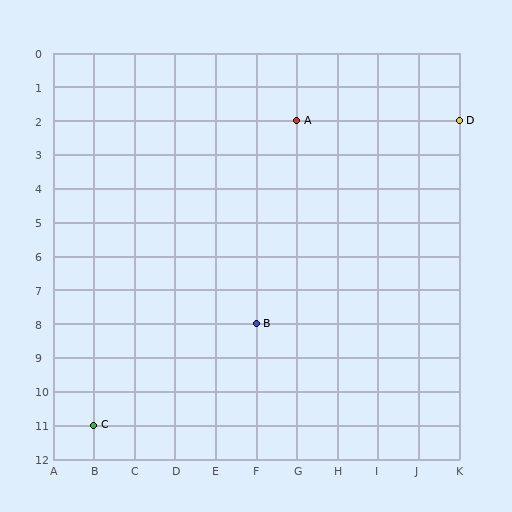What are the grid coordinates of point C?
Point C is at grid coordinates (B, 11).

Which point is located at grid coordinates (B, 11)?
Point C is at (B, 11).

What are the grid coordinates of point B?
Point B is at grid coordinates (F, 8).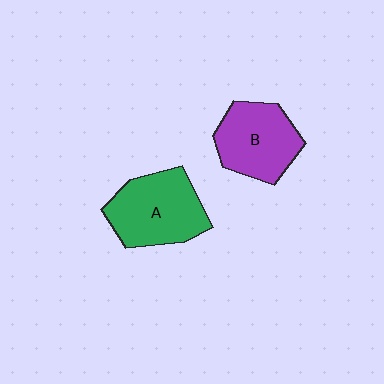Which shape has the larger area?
Shape A (green).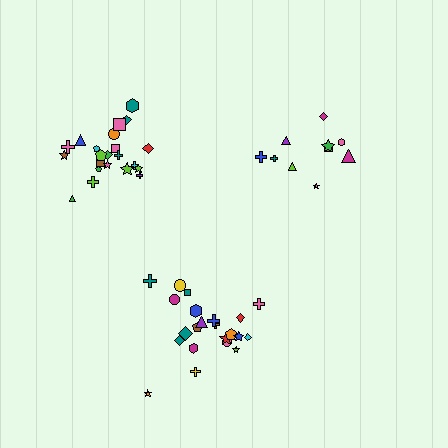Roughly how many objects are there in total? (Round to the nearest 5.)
Roughly 55 objects in total.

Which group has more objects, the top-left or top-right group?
The top-left group.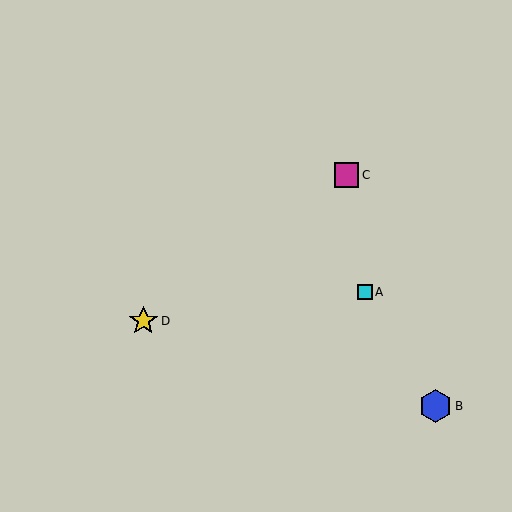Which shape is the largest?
The blue hexagon (labeled B) is the largest.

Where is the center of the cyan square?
The center of the cyan square is at (365, 292).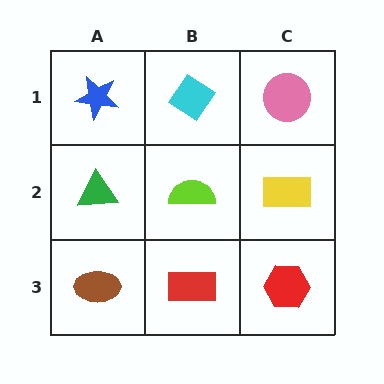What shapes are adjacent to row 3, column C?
A yellow rectangle (row 2, column C), a red rectangle (row 3, column B).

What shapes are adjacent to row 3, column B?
A lime semicircle (row 2, column B), a brown ellipse (row 3, column A), a red hexagon (row 3, column C).